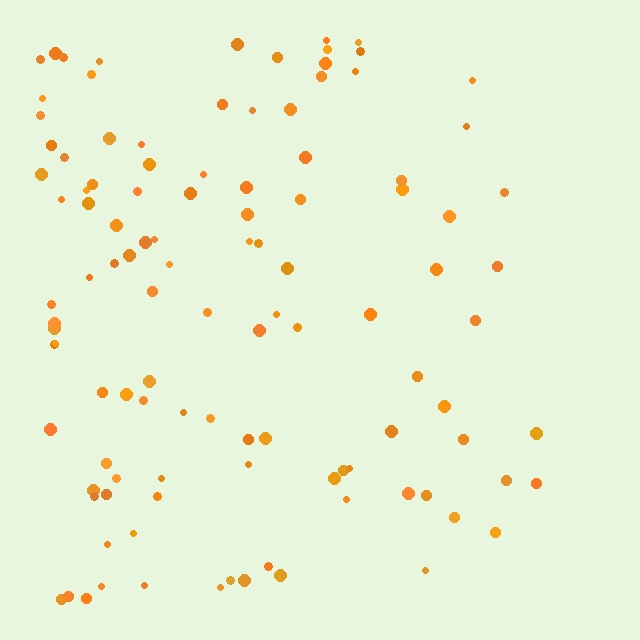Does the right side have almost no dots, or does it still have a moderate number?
Still a moderate number, just noticeably fewer than the left.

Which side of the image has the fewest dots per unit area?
The right.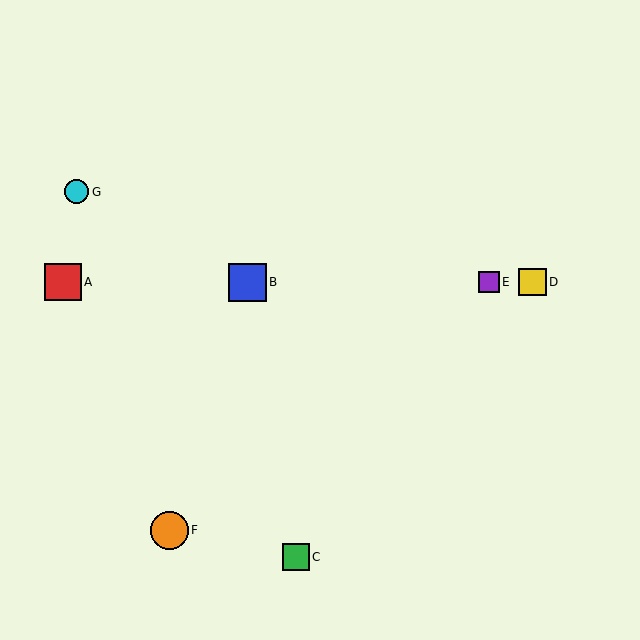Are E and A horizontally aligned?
Yes, both are at y≈282.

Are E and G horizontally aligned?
No, E is at y≈282 and G is at y≈192.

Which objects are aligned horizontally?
Objects A, B, D, E are aligned horizontally.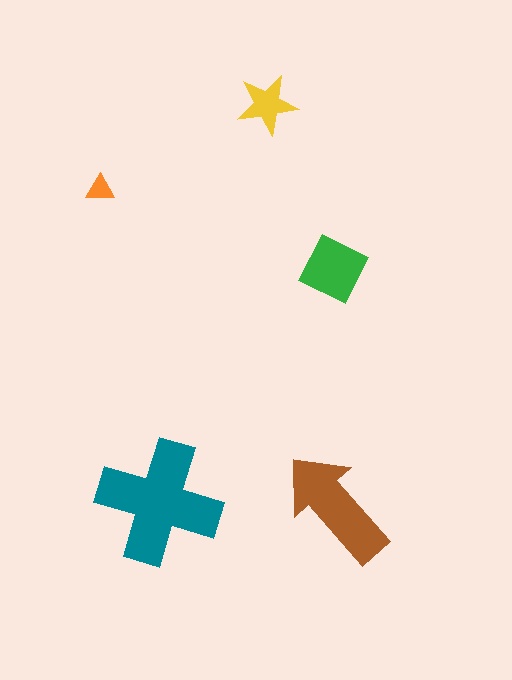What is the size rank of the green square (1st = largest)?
3rd.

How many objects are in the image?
There are 5 objects in the image.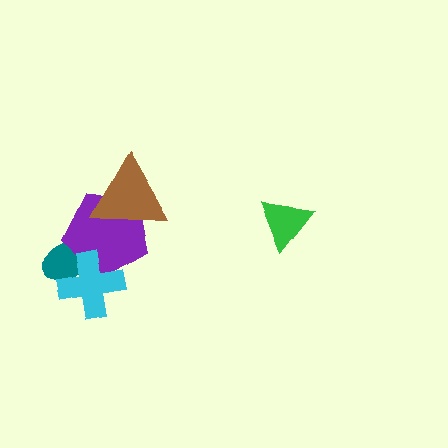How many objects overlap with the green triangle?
0 objects overlap with the green triangle.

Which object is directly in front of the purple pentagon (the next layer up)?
The cyan cross is directly in front of the purple pentagon.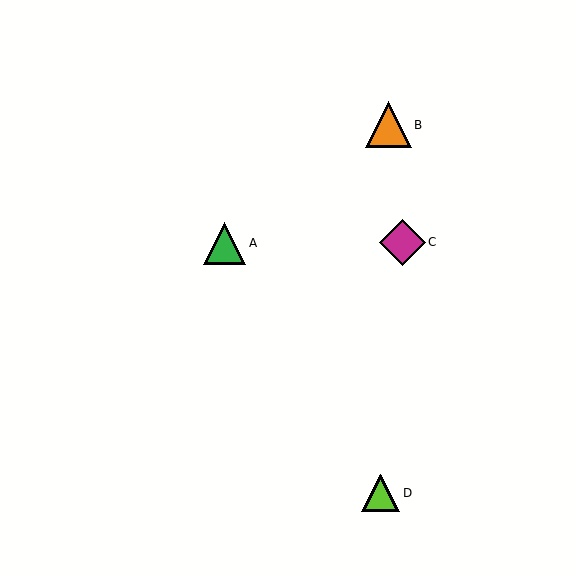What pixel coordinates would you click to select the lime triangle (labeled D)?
Click at (381, 493) to select the lime triangle D.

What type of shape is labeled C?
Shape C is a magenta diamond.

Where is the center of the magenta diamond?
The center of the magenta diamond is at (402, 242).